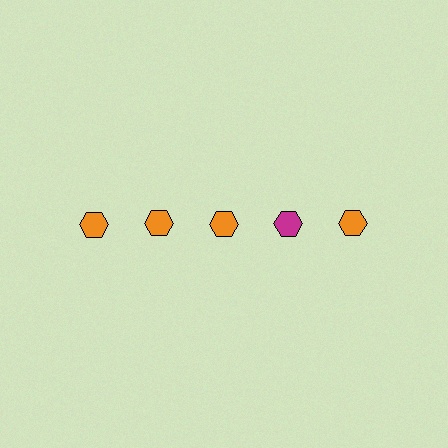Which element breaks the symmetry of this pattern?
The magenta hexagon in the top row, second from right column breaks the symmetry. All other shapes are orange hexagons.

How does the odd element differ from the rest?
It has a different color: magenta instead of orange.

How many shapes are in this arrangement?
There are 5 shapes arranged in a grid pattern.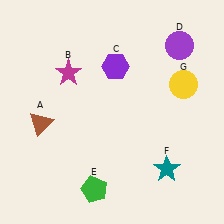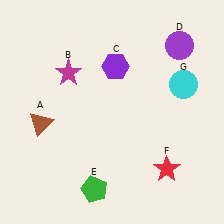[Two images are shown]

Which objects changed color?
F changed from teal to red. G changed from yellow to cyan.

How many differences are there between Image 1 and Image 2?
There are 2 differences between the two images.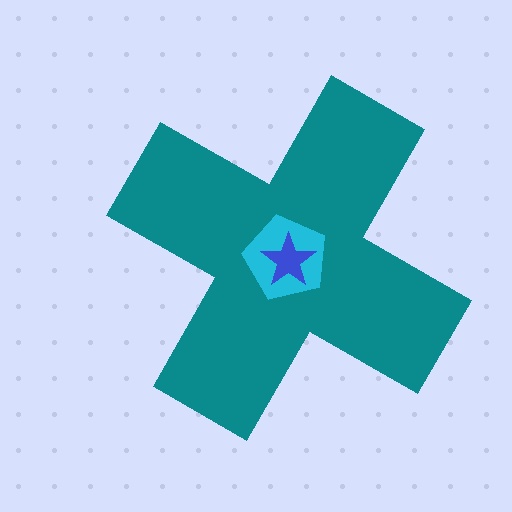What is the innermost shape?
The blue star.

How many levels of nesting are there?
3.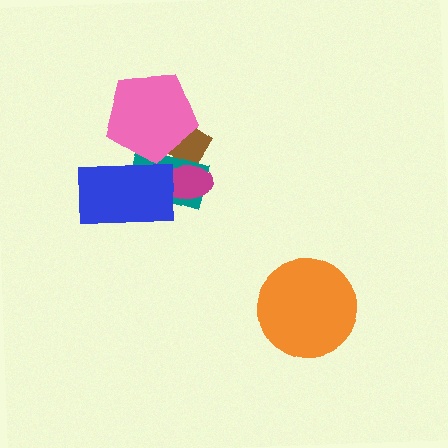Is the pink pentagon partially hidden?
No, no other shape covers it.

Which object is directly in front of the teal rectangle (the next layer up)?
The magenta ellipse is directly in front of the teal rectangle.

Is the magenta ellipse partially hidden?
Yes, it is partially covered by another shape.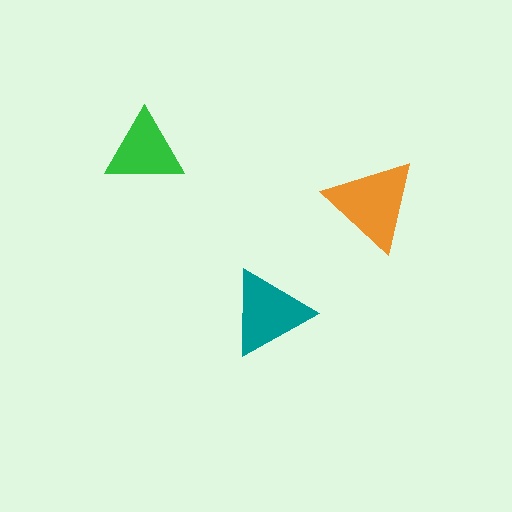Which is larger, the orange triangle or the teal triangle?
The orange one.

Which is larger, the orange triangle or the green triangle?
The orange one.